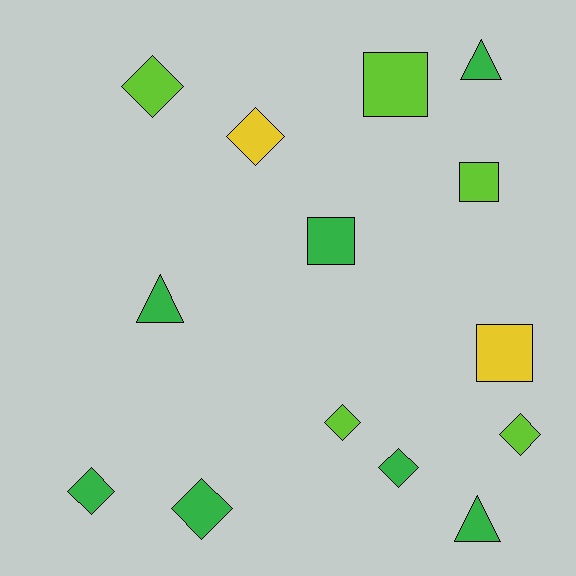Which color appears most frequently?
Green, with 7 objects.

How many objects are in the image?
There are 14 objects.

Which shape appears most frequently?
Diamond, with 7 objects.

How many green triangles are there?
There are 3 green triangles.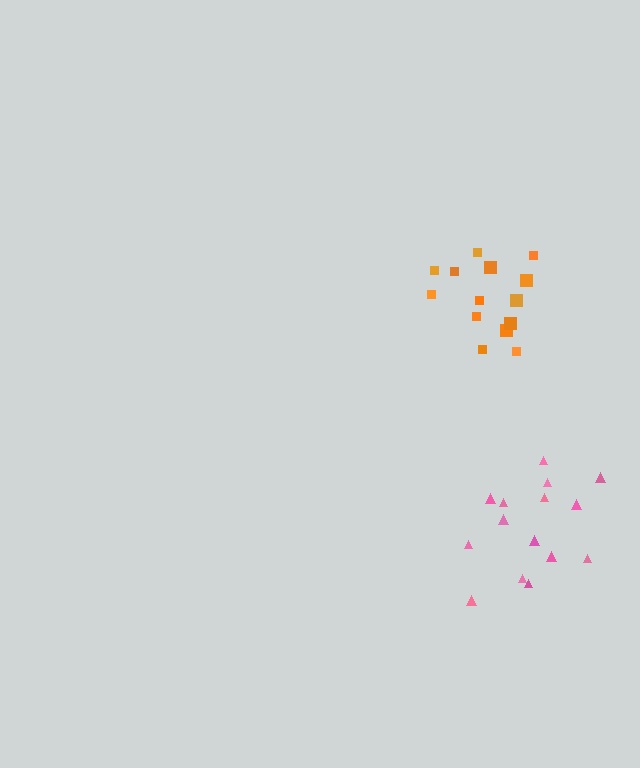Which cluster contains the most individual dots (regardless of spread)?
Pink (15).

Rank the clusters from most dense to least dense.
orange, pink.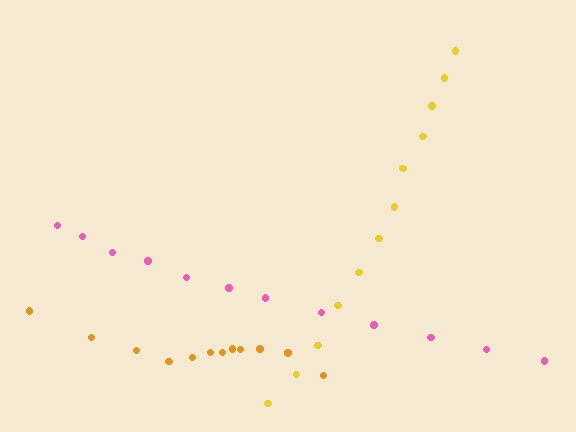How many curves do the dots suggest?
There are 3 distinct paths.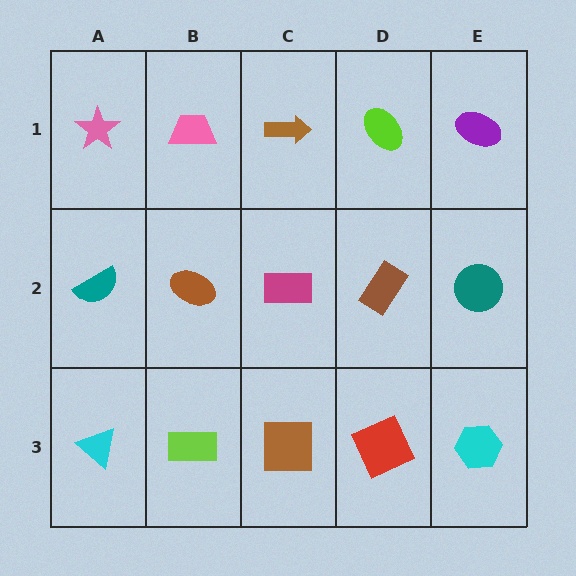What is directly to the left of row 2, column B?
A teal semicircle.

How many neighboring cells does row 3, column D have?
3.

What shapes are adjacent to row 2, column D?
A lime ellipse (row 1, column D), a red square (row 3, column D), a magenta rectangle (row 2, column C), a teal circle (row 2, column E).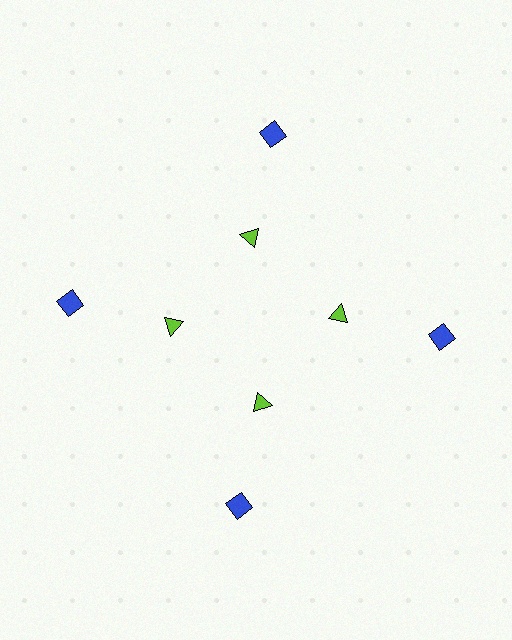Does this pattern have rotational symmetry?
Yes, this pattern has 4-fold rotational symmetry. It looks the same after rotating 90 degrees around the center.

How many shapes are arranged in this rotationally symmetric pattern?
There are 8 shapes, arranged in 4 groups of 2.